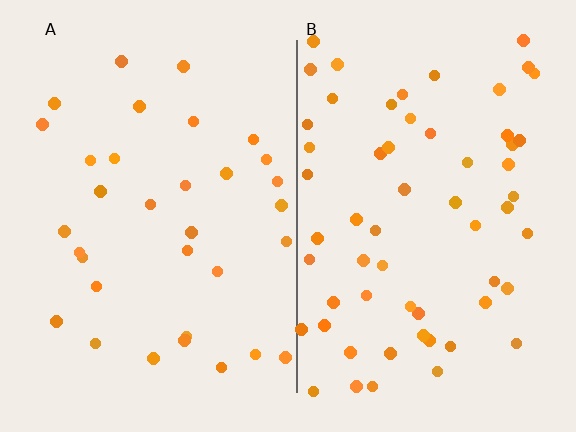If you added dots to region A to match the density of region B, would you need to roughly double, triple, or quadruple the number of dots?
Approximately double.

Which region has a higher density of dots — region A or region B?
B (the right).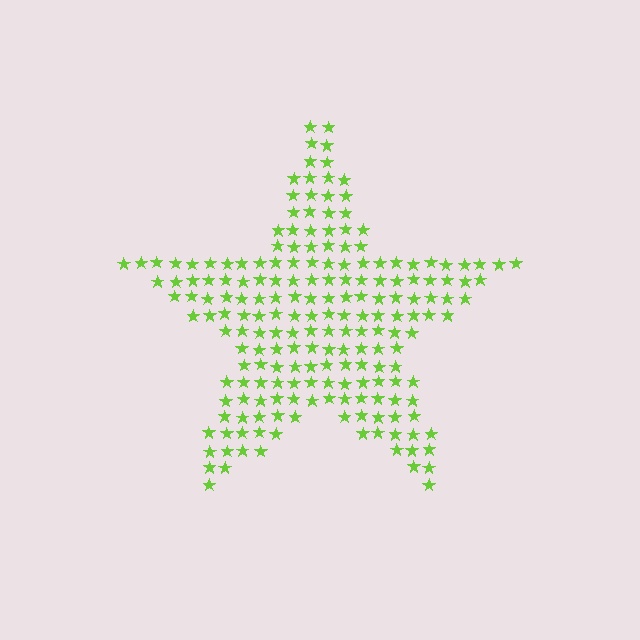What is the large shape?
The large shape is a star.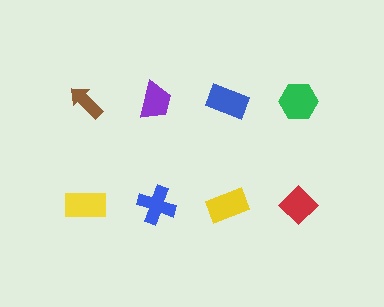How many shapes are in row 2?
4 shapes.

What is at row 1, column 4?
A green hexagon.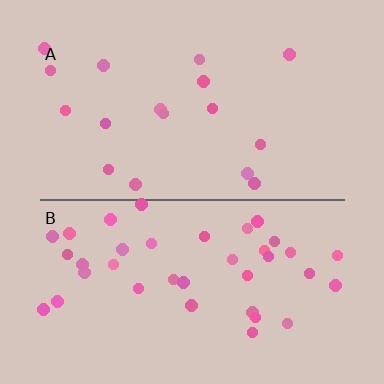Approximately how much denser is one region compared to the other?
Approximately 2.2× — region B over region A.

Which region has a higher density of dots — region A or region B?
B (the bottom).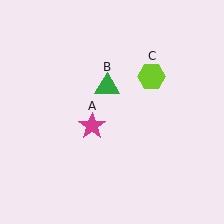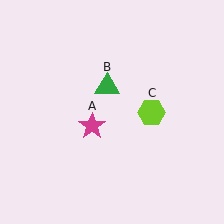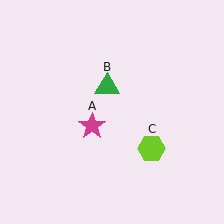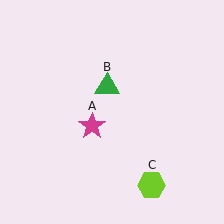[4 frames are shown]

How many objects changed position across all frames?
1 object changed position: lime hexagon (object C).